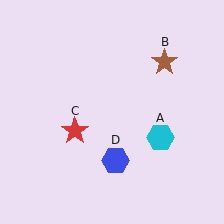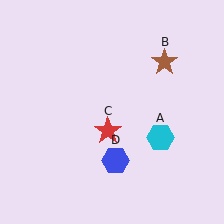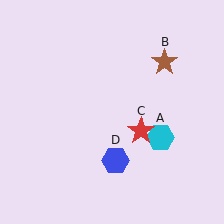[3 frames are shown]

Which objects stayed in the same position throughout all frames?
Cyan hexagon (object A) and brown star (object B) and blue hexagon (object D) remained stationary.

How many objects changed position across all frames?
1 object changed position: red star (object C).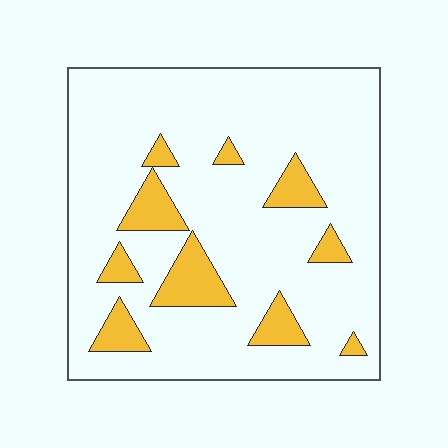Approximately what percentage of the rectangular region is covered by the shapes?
Approximately 15%.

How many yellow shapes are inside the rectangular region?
10.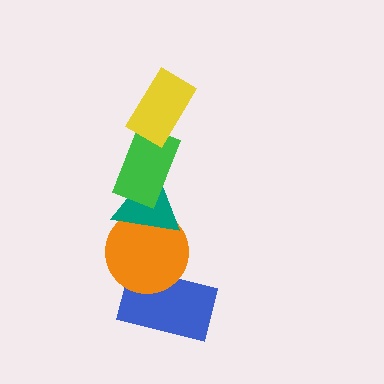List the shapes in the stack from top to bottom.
From top to bottom: the yellow rectangle, the green rectangle, the teal triangle, the orange circle, the blue rectangle.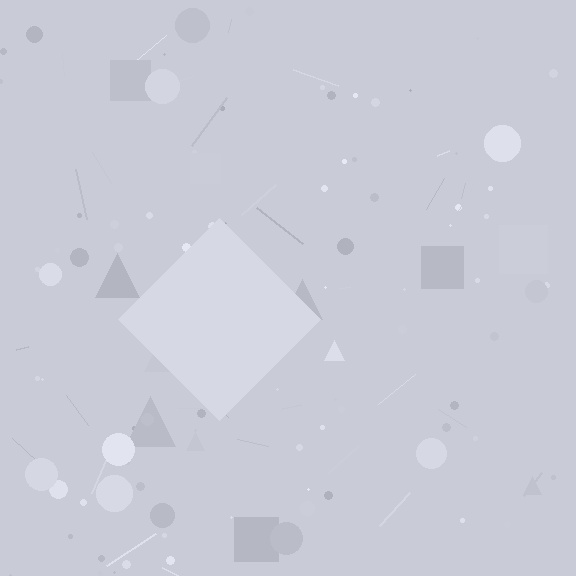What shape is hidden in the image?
A diamond is hidden in the image.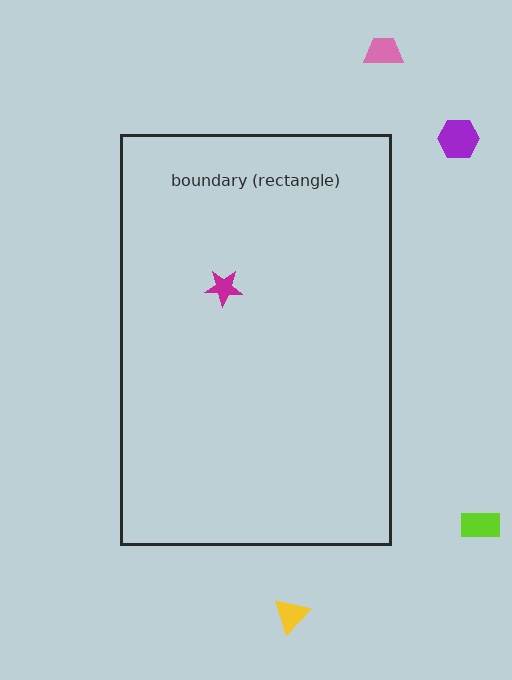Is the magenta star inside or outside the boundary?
Inside.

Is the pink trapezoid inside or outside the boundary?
Outside.